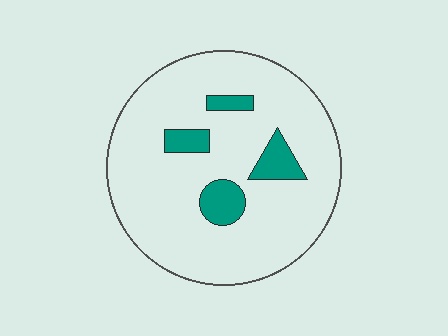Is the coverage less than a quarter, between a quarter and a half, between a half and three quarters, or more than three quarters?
Less than a quarter.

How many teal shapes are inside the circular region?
4.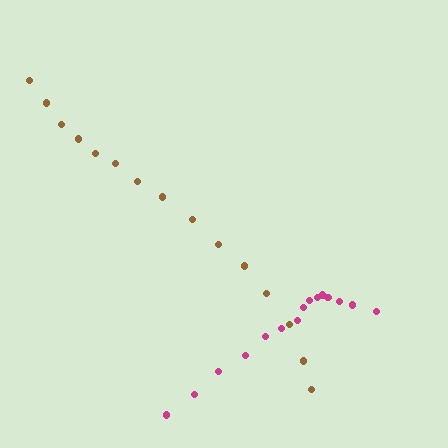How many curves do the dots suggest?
There are 2 distinct paths.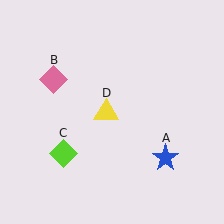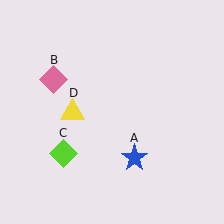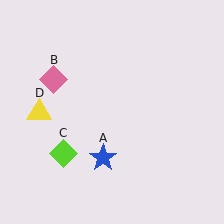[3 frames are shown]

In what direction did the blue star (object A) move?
The blue star (object A) moved left.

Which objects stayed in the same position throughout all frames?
Pink diamond (object B) and lime diamond (object C) remained stationary.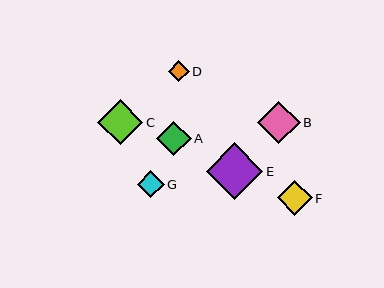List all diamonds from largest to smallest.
From largest to smallest: E, C, B, F, A, G, D.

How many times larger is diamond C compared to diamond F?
Diamond C is approximately 1.3 times the size of diamond F.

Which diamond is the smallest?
Diamond D is the smallest with a size of approximately 21 pixels.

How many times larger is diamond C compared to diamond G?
Diamond C is approximately 1.7 times the size of diamond G.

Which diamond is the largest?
Diamond E is the largest with a size of approximately 57 pixels.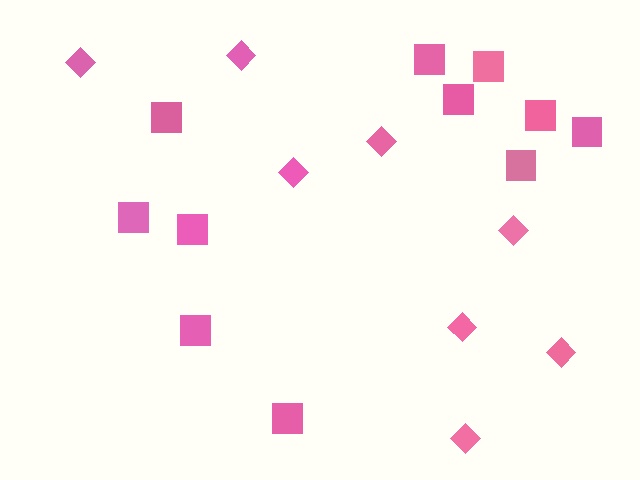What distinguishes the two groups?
There are 2 groups: one group of squares (11) and one group of diamonds (8).